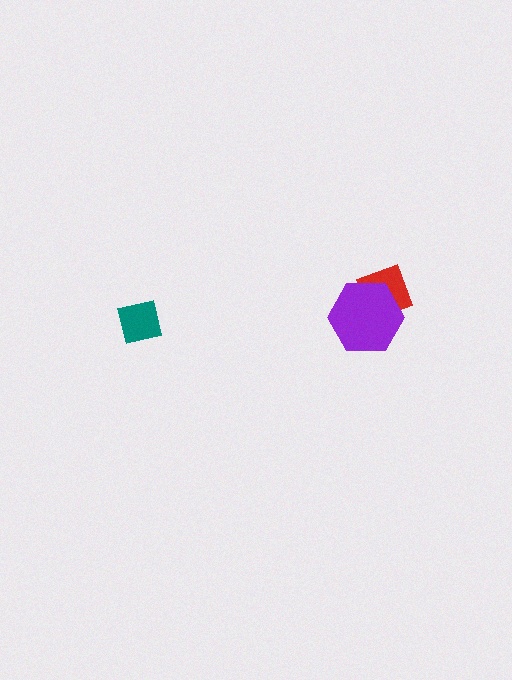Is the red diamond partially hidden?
Yes, it is partially covered by another shape.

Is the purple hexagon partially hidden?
No, no other shape covers it.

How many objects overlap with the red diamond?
1 object overlaps with the red diamond.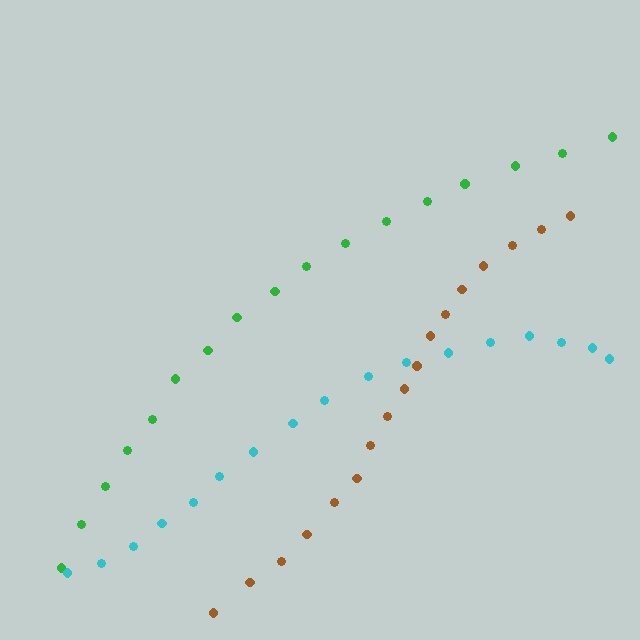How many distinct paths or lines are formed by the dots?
There are 3 distinct paths.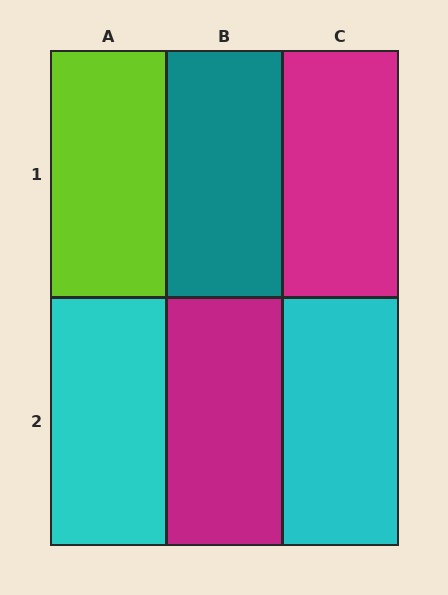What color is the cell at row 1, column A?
Lime.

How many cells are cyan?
2 cells are cyan.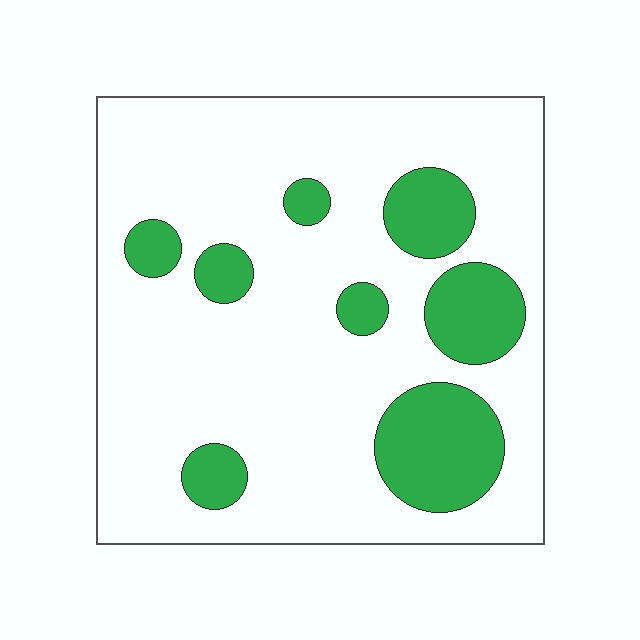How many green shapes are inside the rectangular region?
8.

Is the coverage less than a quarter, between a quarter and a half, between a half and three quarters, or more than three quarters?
Less than a quarter.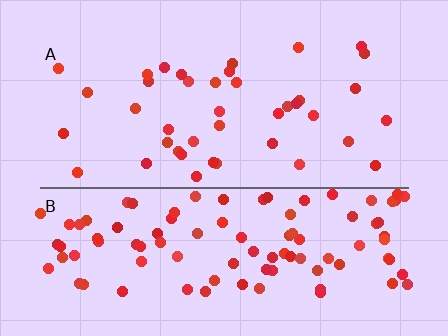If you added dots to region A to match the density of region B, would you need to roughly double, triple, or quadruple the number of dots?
Approximately triple.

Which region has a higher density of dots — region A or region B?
B (the bottom).